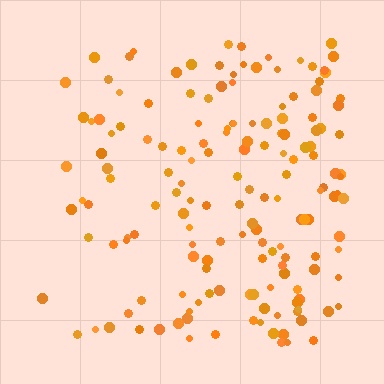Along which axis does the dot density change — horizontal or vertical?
Horizontal.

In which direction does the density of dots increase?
From left to right, with the right side densest.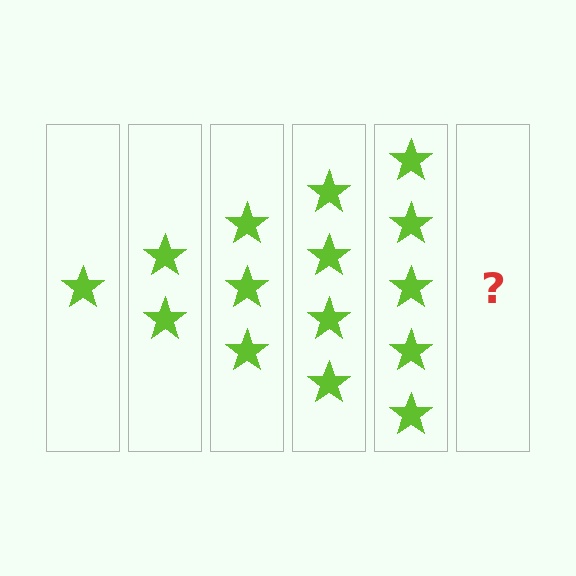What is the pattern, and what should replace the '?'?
The pattern is that each step adds one more star. The '?' should be 6 stars.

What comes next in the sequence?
The next element should be 6 stars.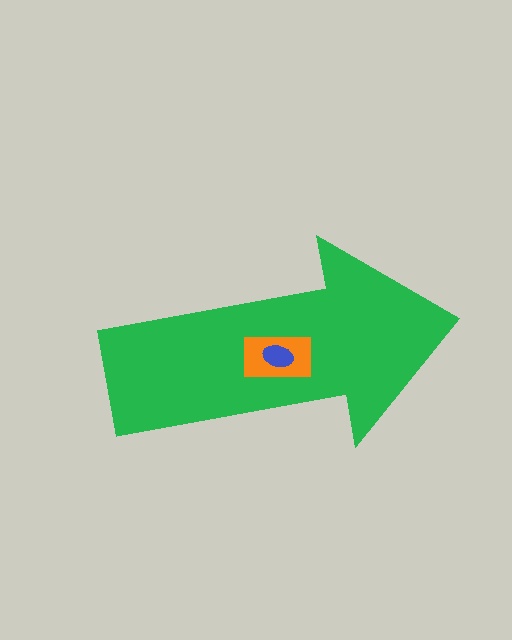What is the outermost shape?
The green arrow.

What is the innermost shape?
The blue ellipse.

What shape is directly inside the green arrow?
The orange rectangle.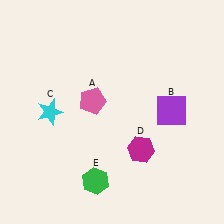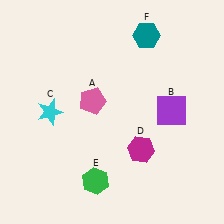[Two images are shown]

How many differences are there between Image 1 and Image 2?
There is 1 difference between the two images.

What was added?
A teal hexagon (F) was added in Image 2.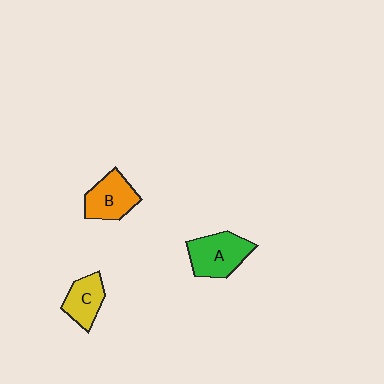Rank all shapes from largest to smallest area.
From largest to smallest: A (green), B (orange), C (yellow).